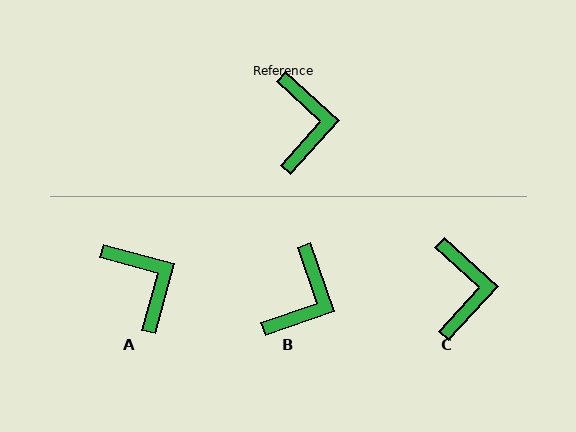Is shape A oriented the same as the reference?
No, it is off by about 27 degrees.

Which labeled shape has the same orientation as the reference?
C.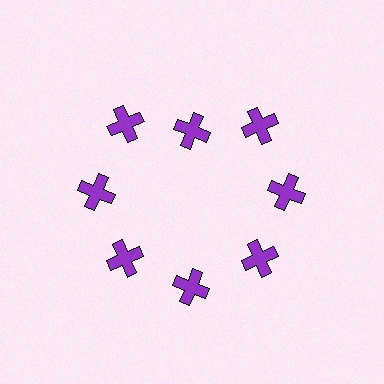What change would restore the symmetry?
The symmetry would be restored by moving it outward, back onto the ring so that all 8 crosses sit at equal angles and equal distance from the center.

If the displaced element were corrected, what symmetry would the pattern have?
It would have 8-fold rotational symmetry — the pattern would map onto itself every 45 degrees.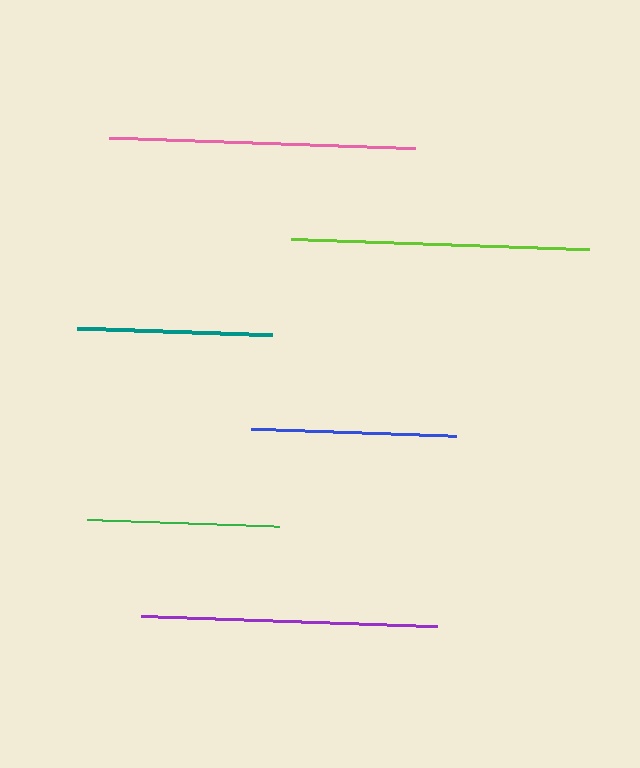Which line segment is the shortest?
The green line is the shortest at approximately 192 pixels.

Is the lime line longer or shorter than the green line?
The lime line is longer than the green line.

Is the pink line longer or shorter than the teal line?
The pink line is longer than the teal line.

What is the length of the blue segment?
The blue segment is approximately 205 pixels long.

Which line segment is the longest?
The pink line is the longest at approximately 305 pixels.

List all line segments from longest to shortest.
From longest to shortest: pink, lime, purple, blue, teal, green.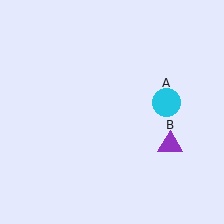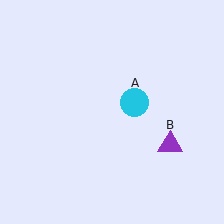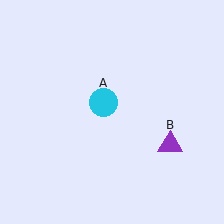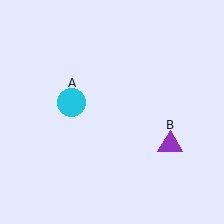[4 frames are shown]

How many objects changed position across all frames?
1 object changed position: cyan circle (object A).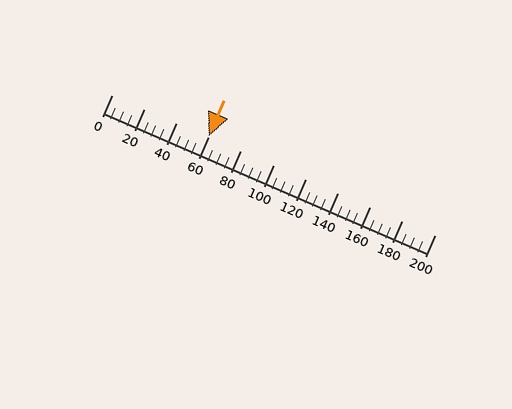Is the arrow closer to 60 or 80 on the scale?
The arrow is closer to 60.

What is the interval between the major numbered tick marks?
The major tick marks are spaced 20 units apart.